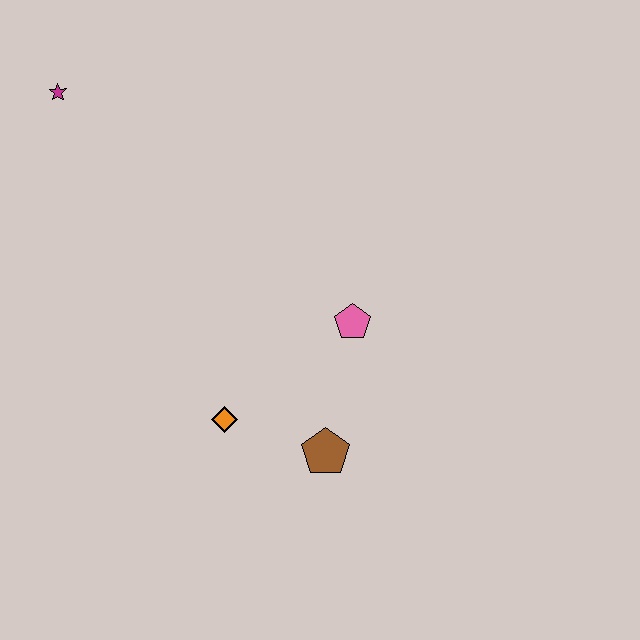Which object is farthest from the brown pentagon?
The magenta star is farthest from the brown pentagon.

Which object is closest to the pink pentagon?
The brown pentagon is closest to the pink pentagon.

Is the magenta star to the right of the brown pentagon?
No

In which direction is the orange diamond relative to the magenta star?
The orange diamond is below the magenta star.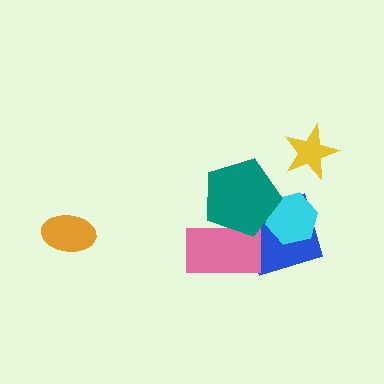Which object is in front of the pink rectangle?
The teal pentagon is in front of the pink rectangle.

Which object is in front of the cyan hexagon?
The teal pentagon is in front of the cyan hexagon.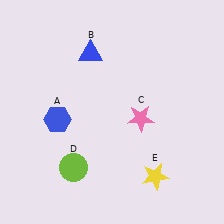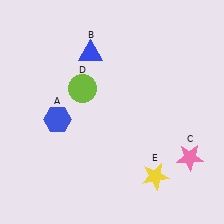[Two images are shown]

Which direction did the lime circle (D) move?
The lime circle (D) moved up.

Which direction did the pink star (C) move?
The pink star (C) moved right.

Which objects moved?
The objects that moved are: the pink star (C), the lime circle (D).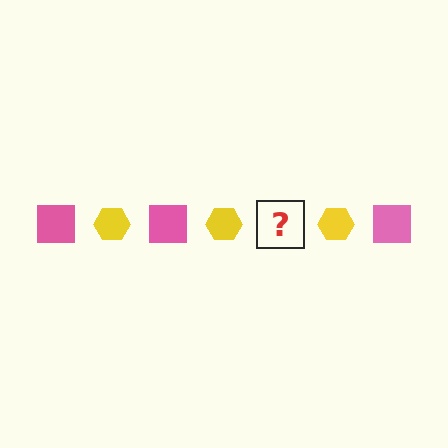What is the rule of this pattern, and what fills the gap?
The rule is that the pattern alternates between pink square and yellow hexagon. The gap should be filled with a pink square.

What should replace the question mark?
The question mark should be replaced with a pink square.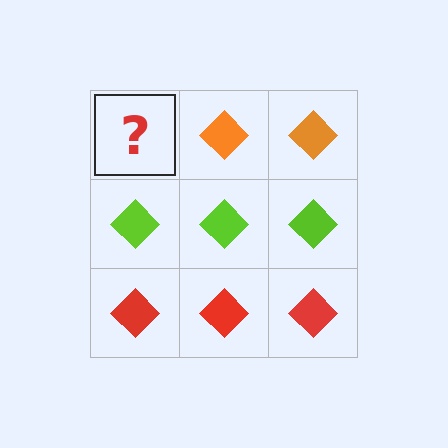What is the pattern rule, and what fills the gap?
The rule is that each row has a consistent color. The gap should be filled with an orange diamond.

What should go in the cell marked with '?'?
The missing cell should contain an orange diamond.